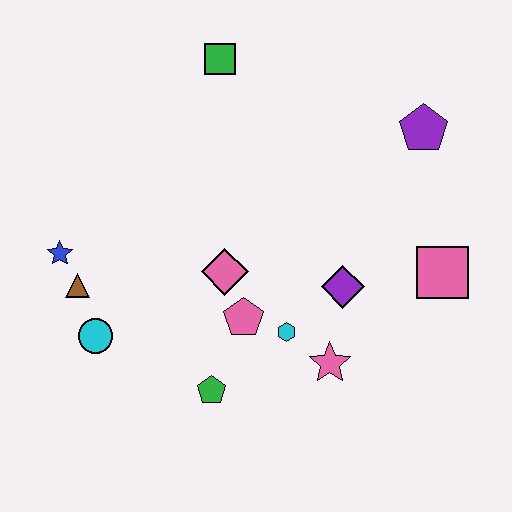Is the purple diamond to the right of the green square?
Yes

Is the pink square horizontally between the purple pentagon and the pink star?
No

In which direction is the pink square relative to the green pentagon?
The pink square is to the right of the green pentagon.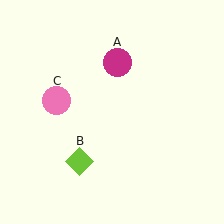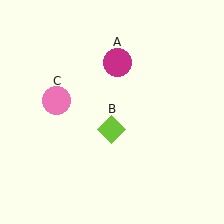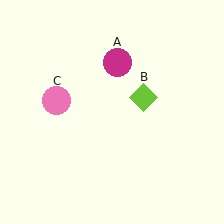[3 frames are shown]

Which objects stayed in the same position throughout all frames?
Magenta circle (object A) and pink circle (object C) remained stationary.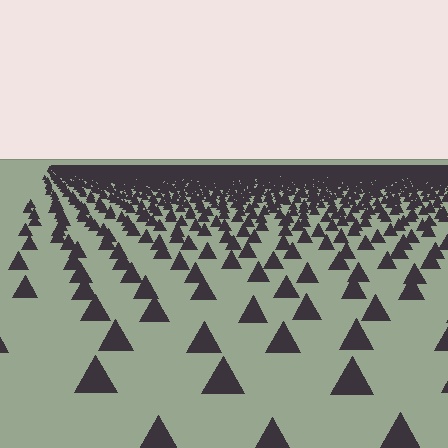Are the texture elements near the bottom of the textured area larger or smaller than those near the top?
Larger. Near the bottom, elements are closer to the viewer and appear at a bigger on-screen size.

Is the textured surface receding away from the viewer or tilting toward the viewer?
The surface is receding away from the viewer. Texture elements get smaller and denser toward the top.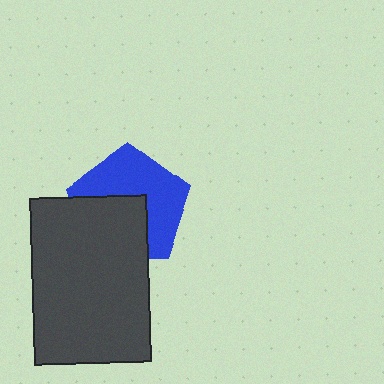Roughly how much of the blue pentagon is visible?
About half of it is visible (roughly 57%).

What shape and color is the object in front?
The object in front is a dark gray rectangle.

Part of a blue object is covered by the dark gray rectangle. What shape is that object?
It is a pentagon.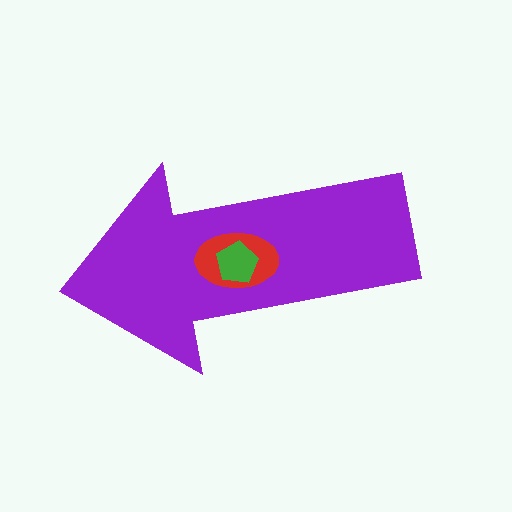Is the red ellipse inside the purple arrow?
Yes.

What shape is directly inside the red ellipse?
The green pentagon.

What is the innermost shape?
The green pentagon.